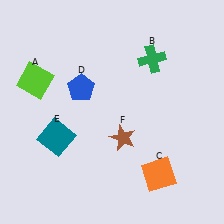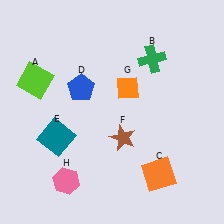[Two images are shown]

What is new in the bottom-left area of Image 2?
A pink hexagon (H) was added in the bottom-left area of Image 2.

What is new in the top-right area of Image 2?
An orange diamond (G) was added in the top-right area of Image 2.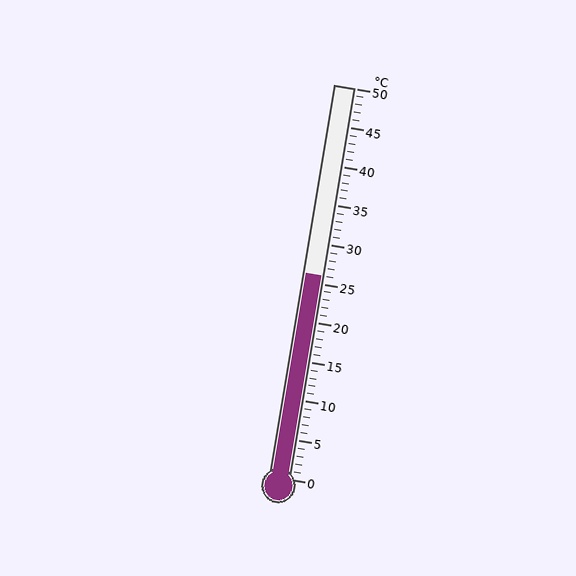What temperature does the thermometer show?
The thermometer shows approximately 26°C.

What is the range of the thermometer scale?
The thermometer scale ranges from 0°C to 50°C.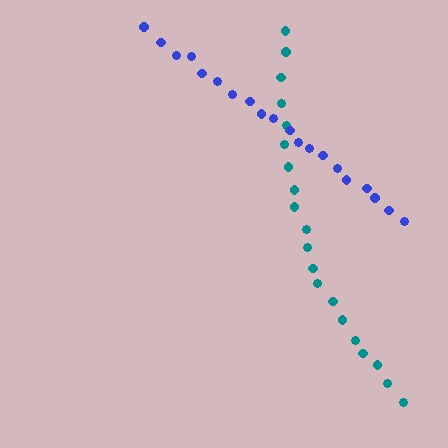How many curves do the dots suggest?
There are 2 distinct paths.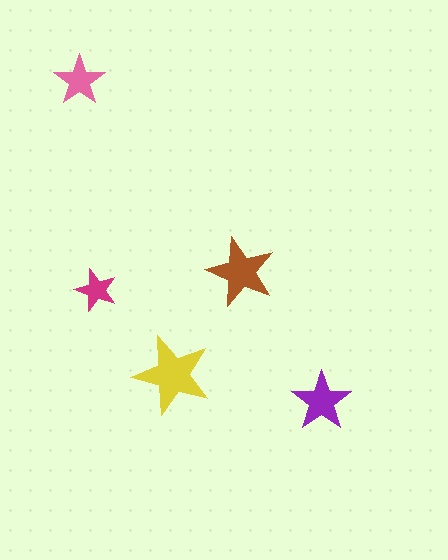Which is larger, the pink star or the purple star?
The purple one.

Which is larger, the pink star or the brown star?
The brown one.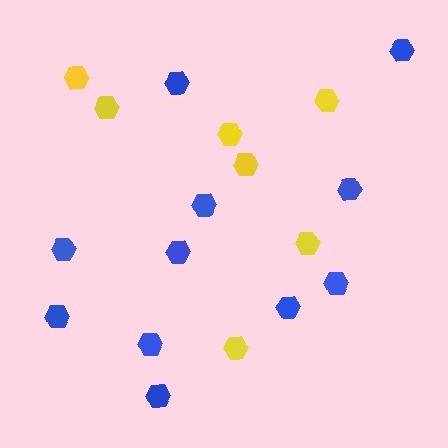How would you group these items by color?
There are 2 groups: one group of yellow hexagons (7) and one group of blue hexagons (11).